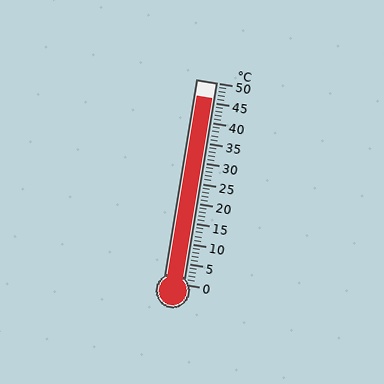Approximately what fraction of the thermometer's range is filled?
The thermometer is filled to approximately 90% of its range.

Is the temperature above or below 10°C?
The temperature is above 10°C.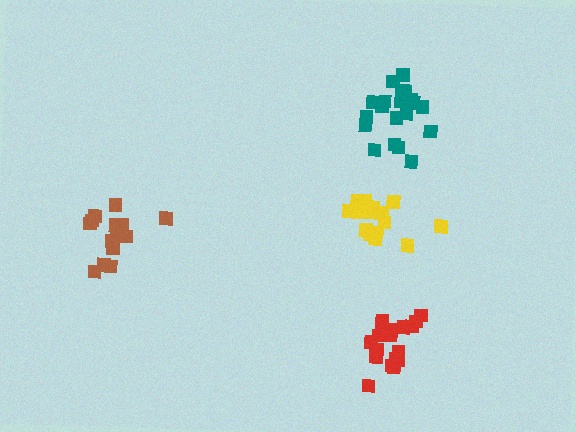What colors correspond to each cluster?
The clusters are colored: yellow, brown, teal, red.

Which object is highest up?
The teal cluster is topmost.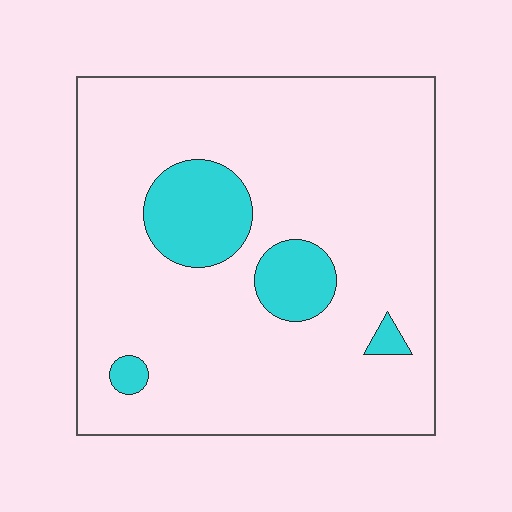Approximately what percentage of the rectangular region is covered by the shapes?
Approximately 15%.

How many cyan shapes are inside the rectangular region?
4.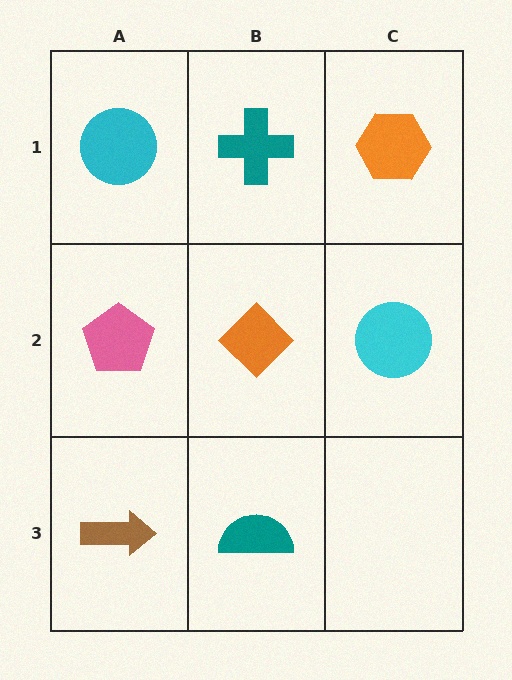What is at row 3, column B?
A teal semicircle.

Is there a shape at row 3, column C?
No, that cell is empty.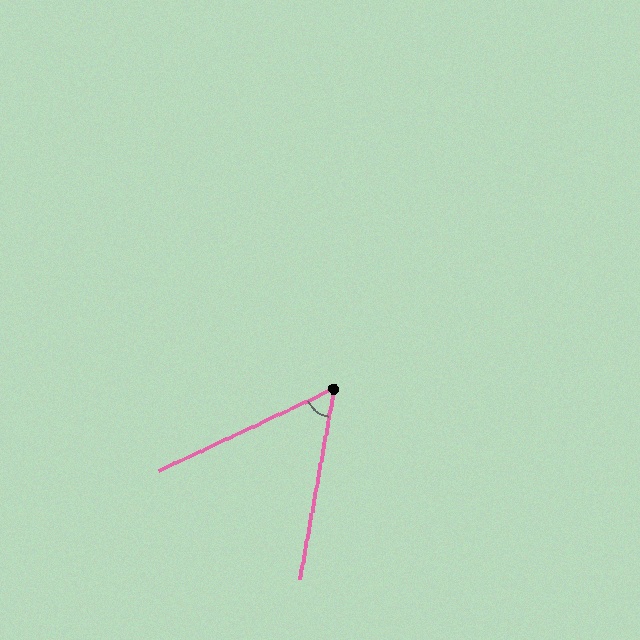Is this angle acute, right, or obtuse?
It is acute.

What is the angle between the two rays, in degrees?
Approximately 55 degrees.